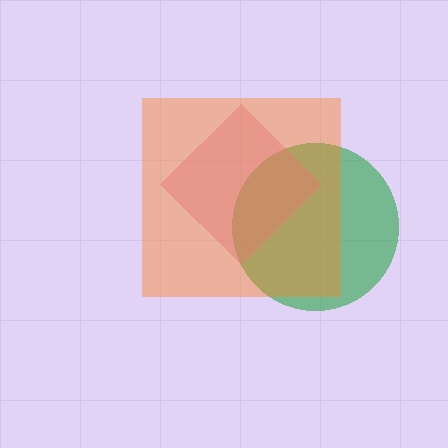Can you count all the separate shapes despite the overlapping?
Yes, there are 3 separate shapes.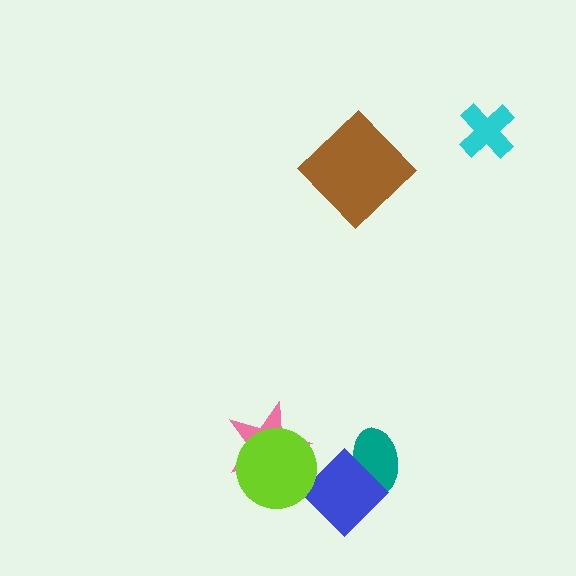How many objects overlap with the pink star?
1 object overlaps with the pink star.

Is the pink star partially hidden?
Yes, it is partially covered by another shape.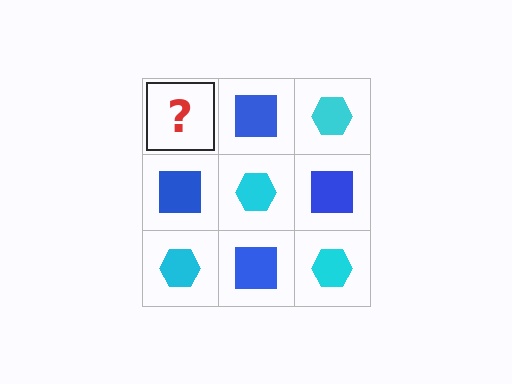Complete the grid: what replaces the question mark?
The question mark should be replaced with a cyan hexagon.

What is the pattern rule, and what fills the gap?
The rule is that it alternates cyan hexagon and blue square in a checkerboard pattern. The gap should be filled with a cyan hexagon.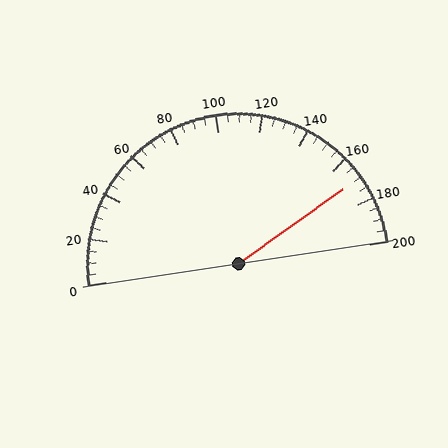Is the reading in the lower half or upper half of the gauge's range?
The reading is in the upper half of the range (0 to 200).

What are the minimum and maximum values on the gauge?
The gauge ranges from 0 to 200.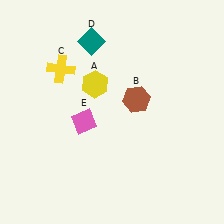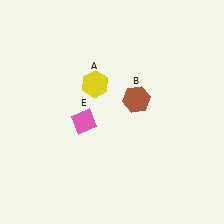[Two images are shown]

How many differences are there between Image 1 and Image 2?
There are 2 differences between the two images.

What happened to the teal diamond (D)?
The teal diamond (D) was removed in Image 2. It was in the top-left area of Image 1.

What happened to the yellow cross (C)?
The yellow cross (C) was removed in Image 2. It was in the top-left area of Image 1.